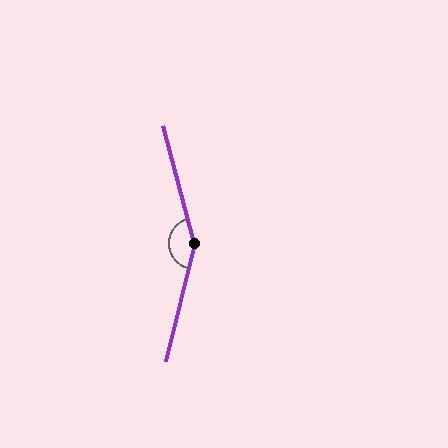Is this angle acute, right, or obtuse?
It is obtuse.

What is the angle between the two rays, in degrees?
Approximately 151 degrees.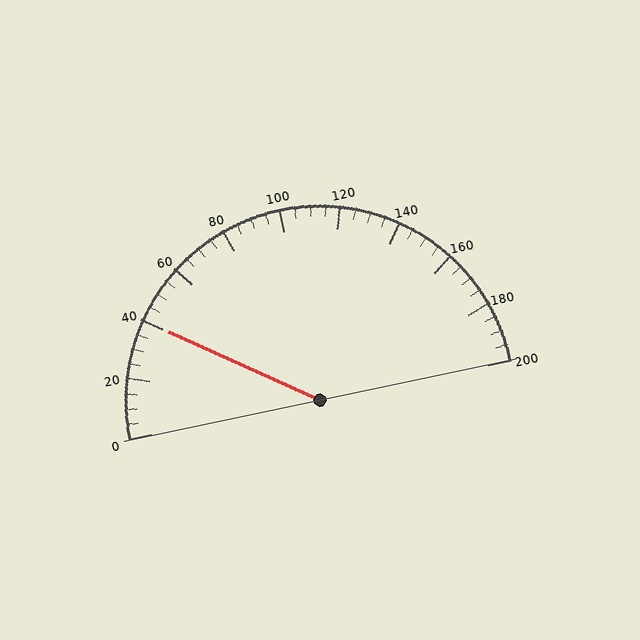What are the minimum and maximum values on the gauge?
The gauge ranges from 0 to 200.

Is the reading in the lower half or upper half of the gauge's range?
The reading is in the lower half of the range (0 to 200).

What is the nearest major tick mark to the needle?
The nearest major tick mark is 40.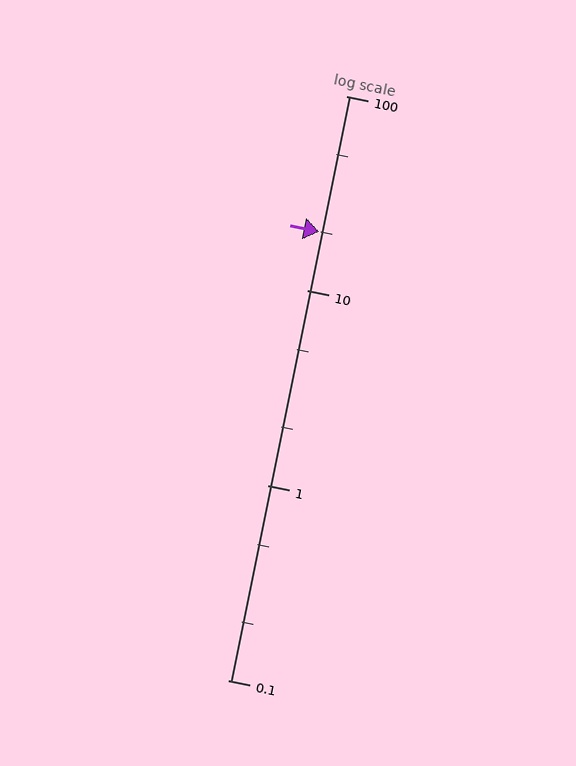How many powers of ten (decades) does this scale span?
The scale spans 3 decades, from 0.1 to 100.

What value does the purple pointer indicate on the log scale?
The pointer indicates approximately 20.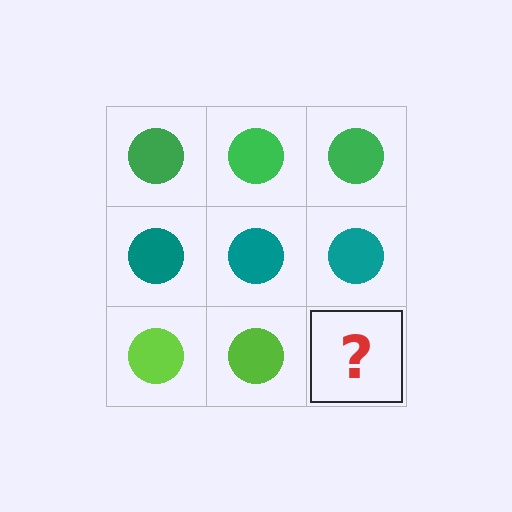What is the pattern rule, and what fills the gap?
The rule is that each row has a consistent color. The gap should be filled with a lime circle.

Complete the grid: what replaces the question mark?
The question mark should be replaced with a lime circle.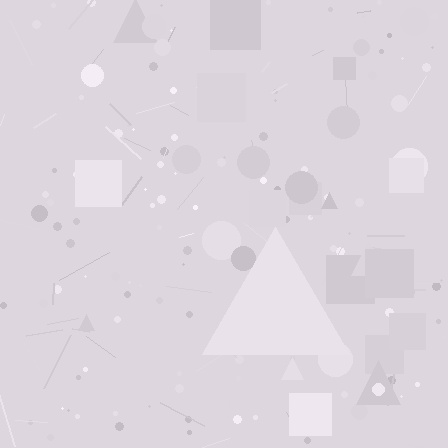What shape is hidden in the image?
A triangle is hidden in the image.